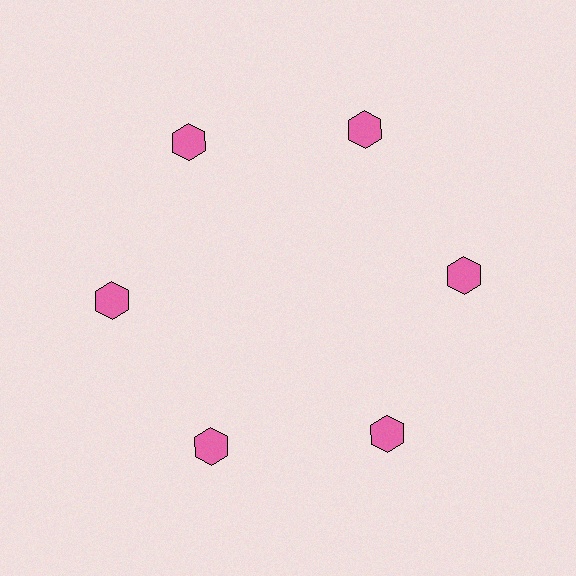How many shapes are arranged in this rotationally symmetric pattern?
There are 6 shapes, arranged in 6 groups of 1.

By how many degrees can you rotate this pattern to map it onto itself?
The pattern maps onto itself every 60 degrees of rotation.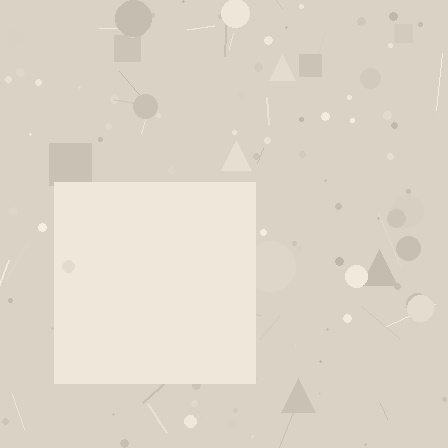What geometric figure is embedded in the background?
A square is embedded in the background.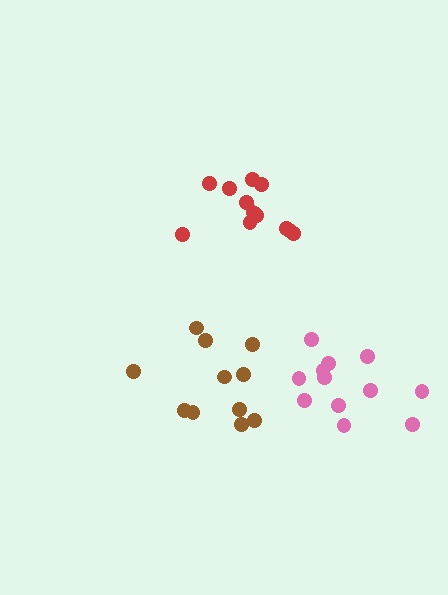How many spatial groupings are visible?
There are 3 spatial groupings.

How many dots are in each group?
Group 1: 11 dots, Group 2: 13 dots, Group 3: 12 dots (36 total).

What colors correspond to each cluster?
The clusters are colored: brown, red, pink.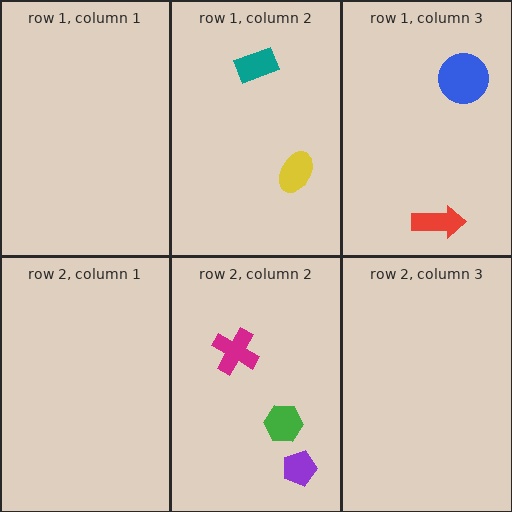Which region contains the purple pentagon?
The row 2, column 2 region.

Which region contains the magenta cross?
The row 2, column 2 region.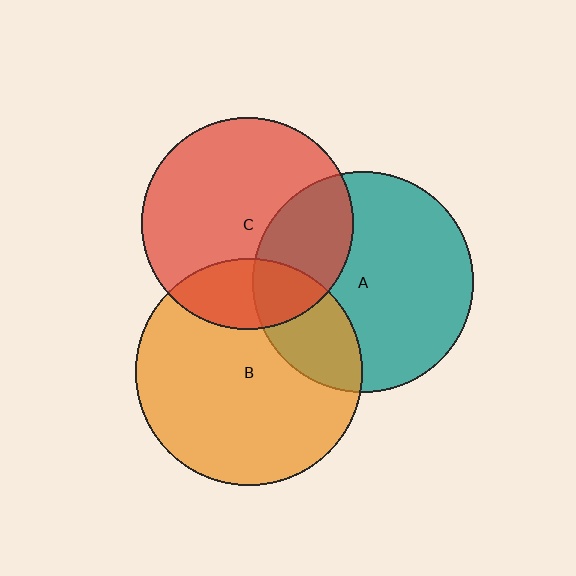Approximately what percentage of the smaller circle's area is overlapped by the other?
Approximately 30%.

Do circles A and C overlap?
Yes.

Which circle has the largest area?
Circle B (orange).